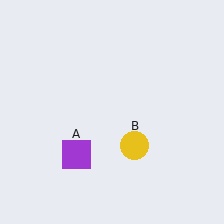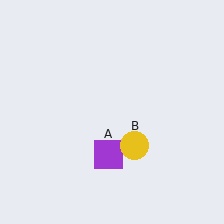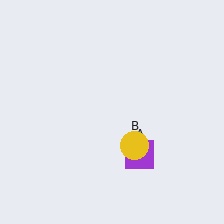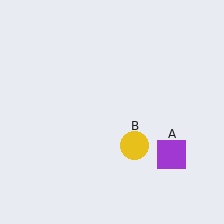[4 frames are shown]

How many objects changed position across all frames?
1 object changed position: purple square (object A).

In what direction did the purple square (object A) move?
The purple square (object A) moved right.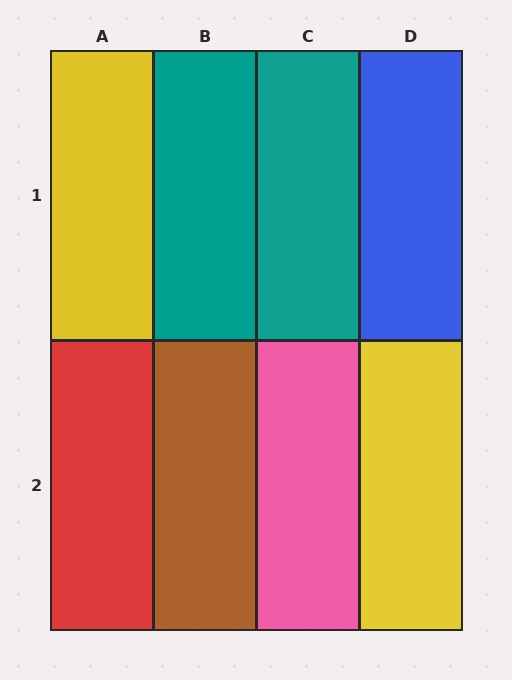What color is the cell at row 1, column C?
Teal.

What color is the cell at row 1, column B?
Teal.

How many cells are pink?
1 cell is pink.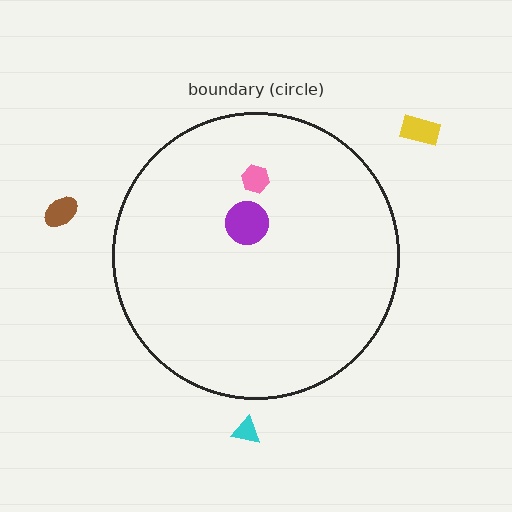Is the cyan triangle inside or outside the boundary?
Outside.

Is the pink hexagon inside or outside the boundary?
Inside.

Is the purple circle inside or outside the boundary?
Inside.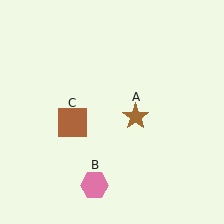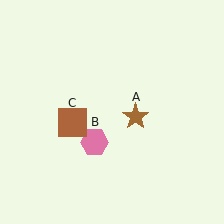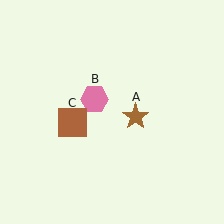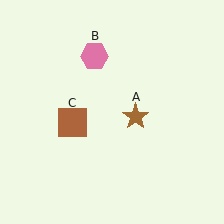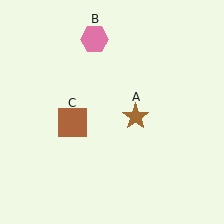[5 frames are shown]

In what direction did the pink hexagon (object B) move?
The pink hexagon (object B) moved up.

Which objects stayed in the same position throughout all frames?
Brown star (object A) and brown square (object C) remained stationary.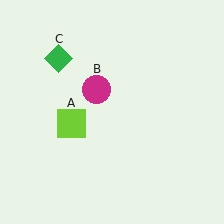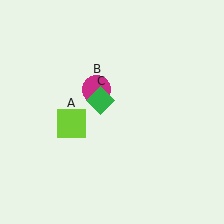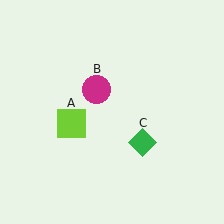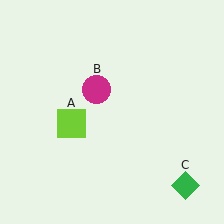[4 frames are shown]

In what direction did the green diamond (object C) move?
The green diamond (object C) moved down and to the right.